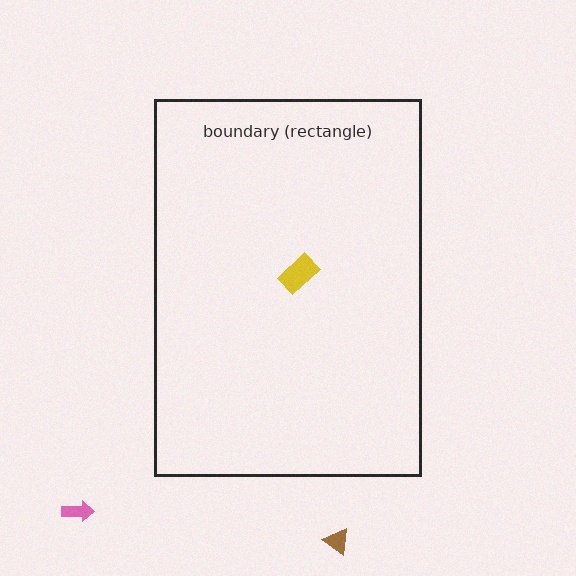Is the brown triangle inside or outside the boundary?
Outside.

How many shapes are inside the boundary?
1 inside, 2 outside.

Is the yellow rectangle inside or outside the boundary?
Inside.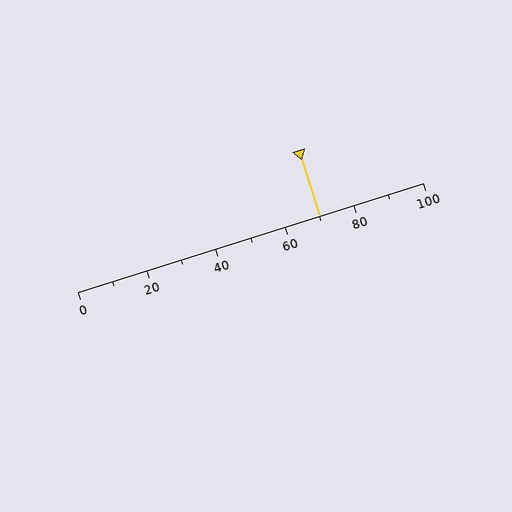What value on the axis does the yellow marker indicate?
The marker indicates approximately 70.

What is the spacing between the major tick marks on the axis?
The major ticks are spaced 20 apart.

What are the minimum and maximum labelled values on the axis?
The axis runs from 0 to 100.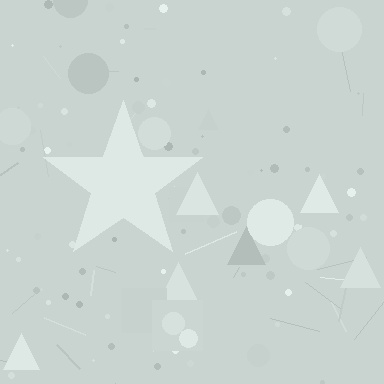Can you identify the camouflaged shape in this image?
The camouflaged shape is a star.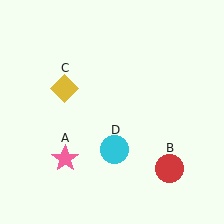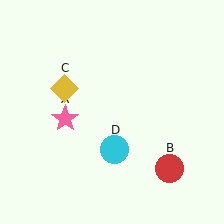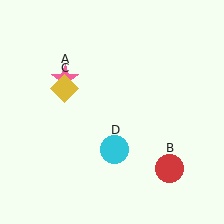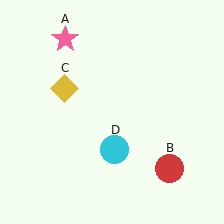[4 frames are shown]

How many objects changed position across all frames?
1 object changed position: pink star (object A).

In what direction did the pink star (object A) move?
The pink star (object A) moved up.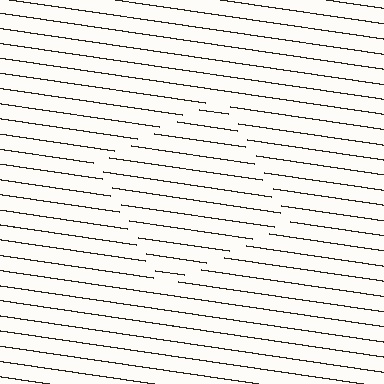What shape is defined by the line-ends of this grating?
An illusory square. The interior of the shape contains the same grating, shifted by half a period — the contour is defined by the phase discontinuity where line-ends from the inner and outer gratings abut.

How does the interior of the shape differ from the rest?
The interior of the shape contains the same grating, shifted by half a period — the contour is defined by the phase discontinuity where line-ends from the inner and outer gratings abut.